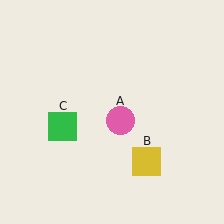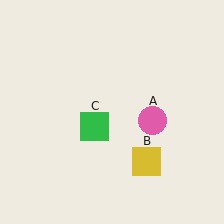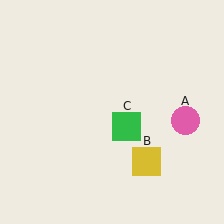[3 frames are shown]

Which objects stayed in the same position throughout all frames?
Yellow square (object B) remained stationary.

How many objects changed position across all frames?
2 objects changed position: pink circle (object A), green square (object C).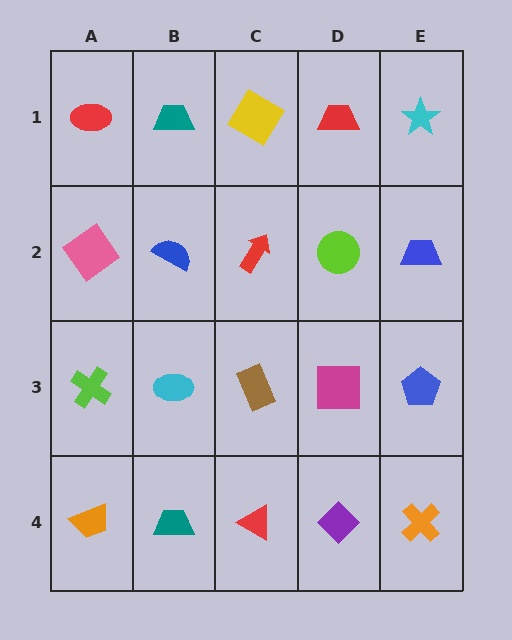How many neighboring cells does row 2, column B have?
4.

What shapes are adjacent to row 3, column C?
A red arrow (row 2, column C), a red triangle (row 4, column C), a cyan ellipse (row 3, column B), a magenta square (row 3, column D).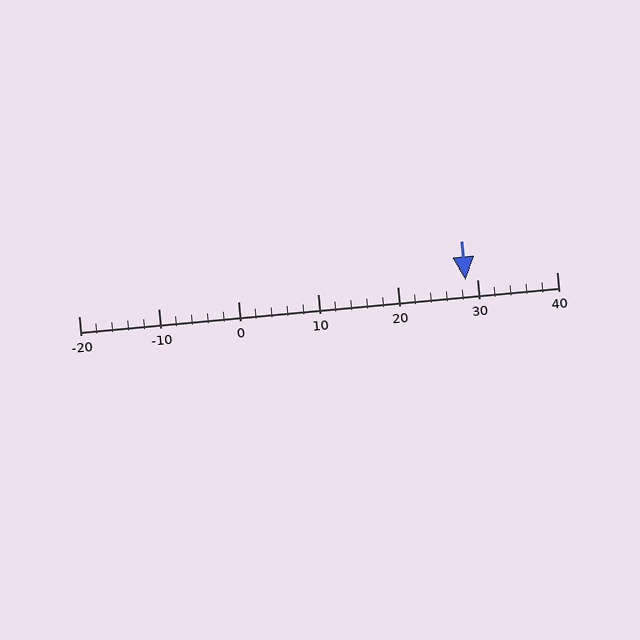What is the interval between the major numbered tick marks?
The major tick marks are spaced 10 units apart.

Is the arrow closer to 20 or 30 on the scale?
The arrow is closer to 30.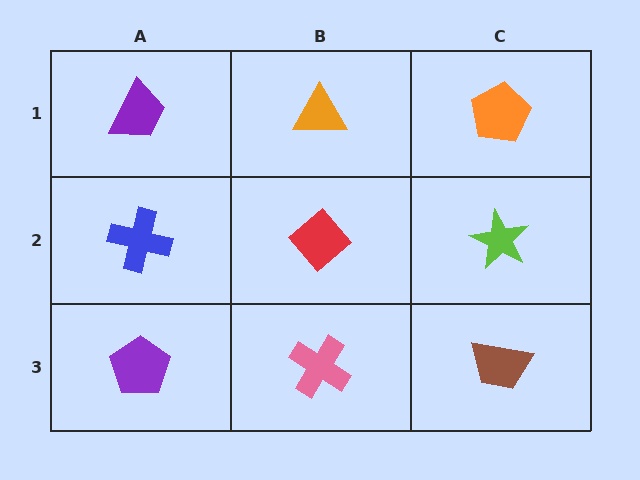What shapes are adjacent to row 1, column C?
A lime star (row 2, column C), an orange triangle (row 1, column B).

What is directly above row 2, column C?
An orange pentagon.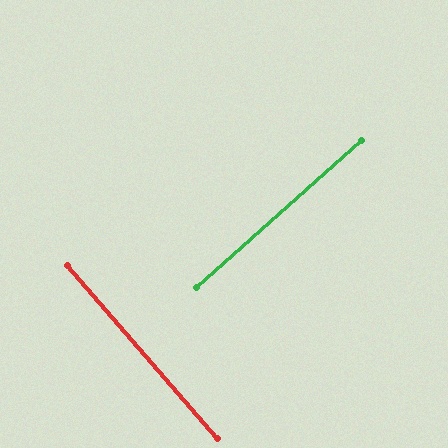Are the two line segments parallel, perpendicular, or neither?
Perpendicular — they meet at approximately 89°.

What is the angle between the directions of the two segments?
Approximately 89 degrees.